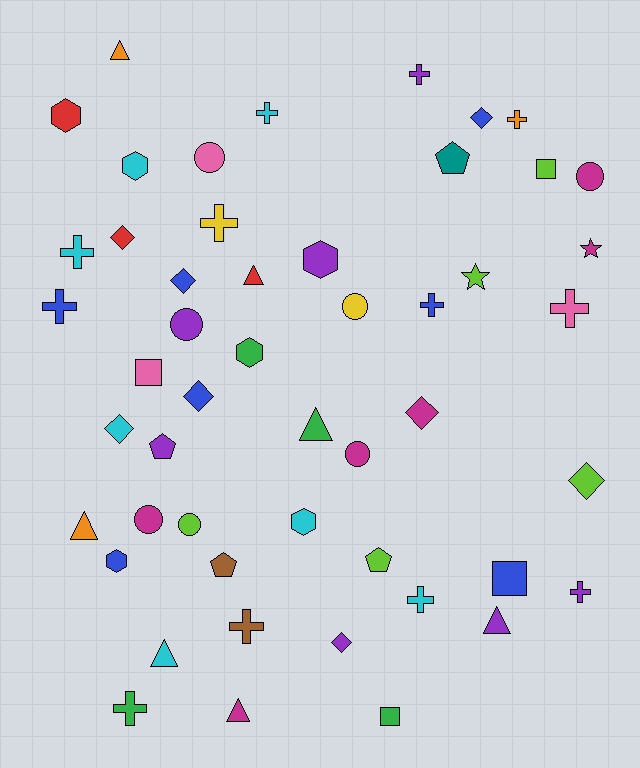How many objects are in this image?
There are 50 objects.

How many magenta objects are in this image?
There are 6 magenta objects.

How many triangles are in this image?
There are 7 triangles.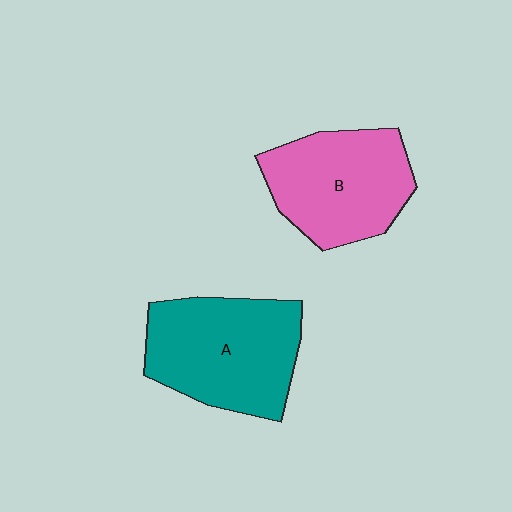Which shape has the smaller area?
Shape B (pink).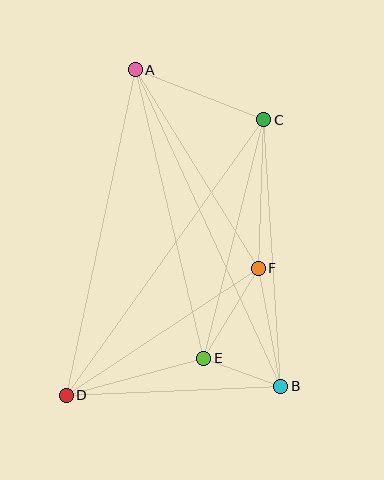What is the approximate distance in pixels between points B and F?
The distance between B and F is approximately 120 pixels.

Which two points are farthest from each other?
Points A and B are farthest from each other.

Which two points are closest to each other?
Points B and E are closest to each other.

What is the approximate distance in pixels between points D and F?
The distance between D and F is approximately 230 pixels.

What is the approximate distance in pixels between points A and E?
The distance between A and E is approximately 297 pixels.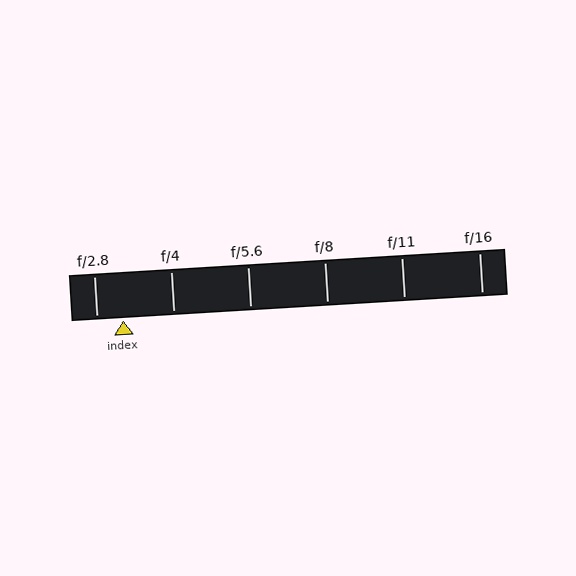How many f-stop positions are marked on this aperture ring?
There are 6 f-stop positions marked.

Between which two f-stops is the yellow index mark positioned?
The index mark is between f/2.8 and f/4.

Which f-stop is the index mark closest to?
The index mark is closest to f/2.8.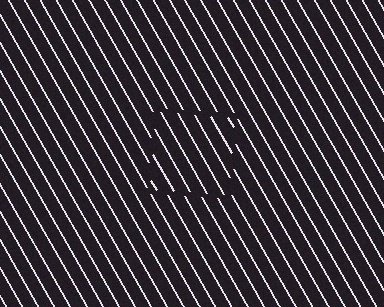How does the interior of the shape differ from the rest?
The interior of the shape contains the same grating, shifted by half a period — the contour is defined by the phase discontinuity where line-ends from the inner and outer gratings abut.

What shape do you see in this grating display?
An illusory square. The interior of the shape contains the same grating, shifted by half a period — the contour is defined by the phase discontinuity where line-ends from the inner and outer gratings abut.